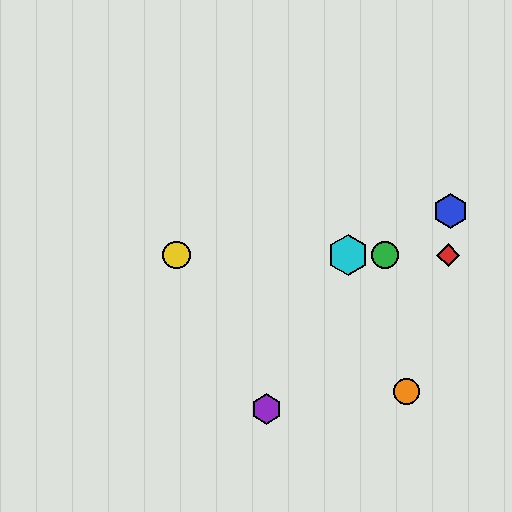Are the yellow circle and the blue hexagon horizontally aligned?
No, the yellow circle is at y≈255 and the blue hexagon is at y≈211.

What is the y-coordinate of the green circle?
The green circle is at y≈255.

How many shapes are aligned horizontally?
4 shapes (the red diamond, the green circle, the yellow circle, the cyan hexagon) are aligned horizontally.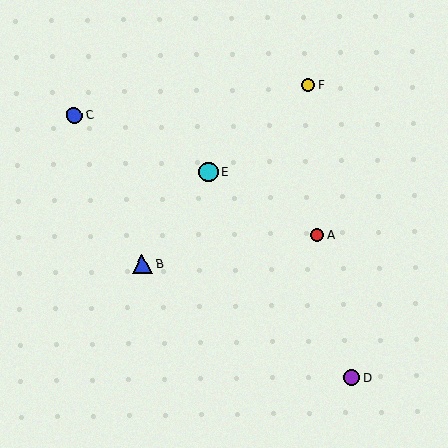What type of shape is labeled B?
Shape B is a blue triangle.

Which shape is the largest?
The blue triangle (labeled B) is the largest.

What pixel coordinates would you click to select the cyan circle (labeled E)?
Click at (209, 172) to select the cyan circle E.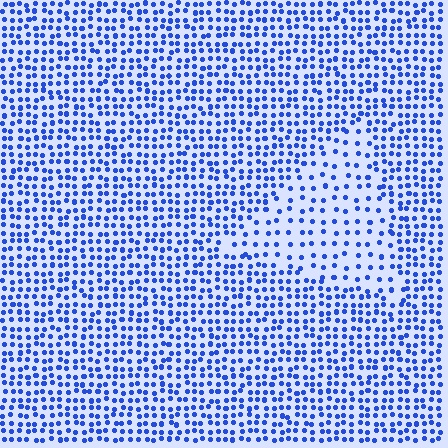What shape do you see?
I see a triangle.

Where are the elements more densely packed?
The elements are more densely packed outside the triangle boundary.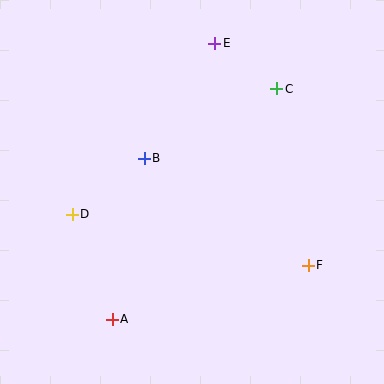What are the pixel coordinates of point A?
Point A is at (112, 319).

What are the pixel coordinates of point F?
Point F is at (308, 265).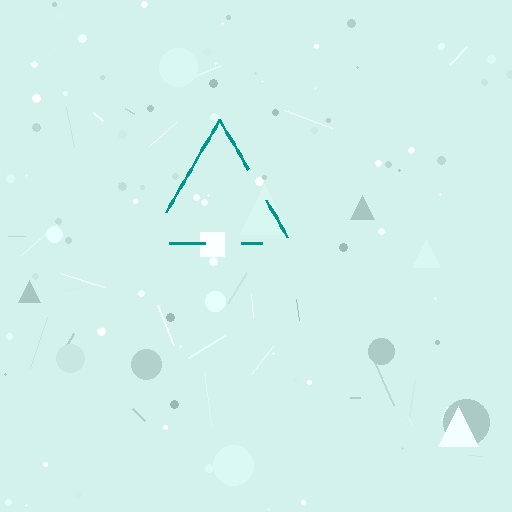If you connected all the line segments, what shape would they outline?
They would outline a triangle.